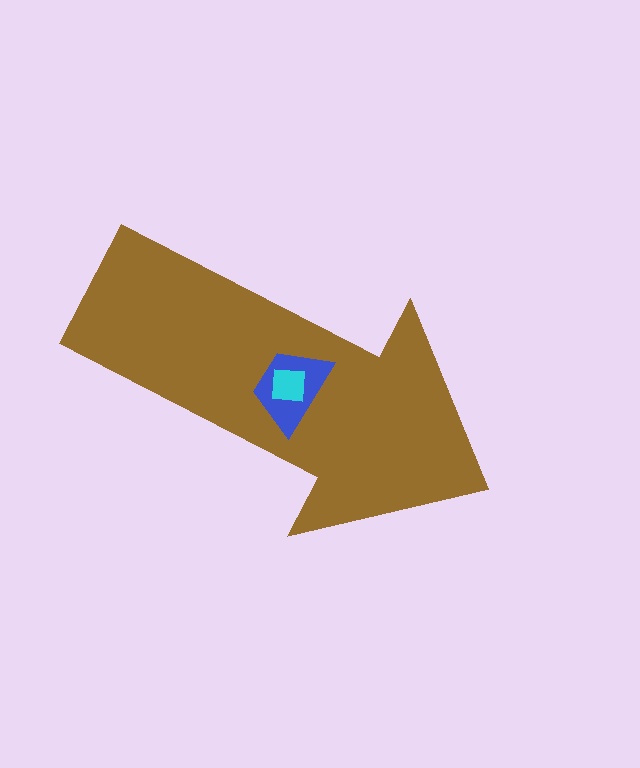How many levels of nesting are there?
3.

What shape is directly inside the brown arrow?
The blue trapezoid.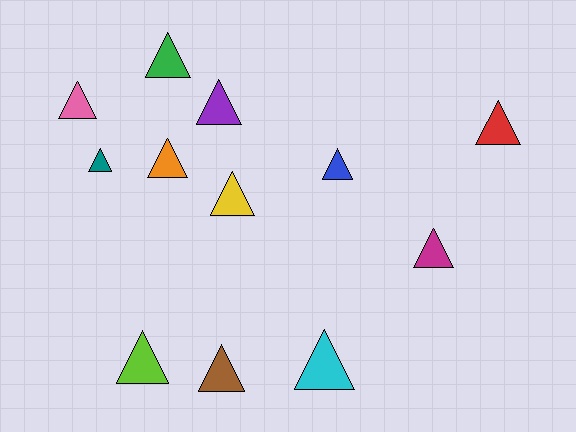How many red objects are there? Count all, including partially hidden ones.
There is 1 red object.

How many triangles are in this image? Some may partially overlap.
There are 12 triangles.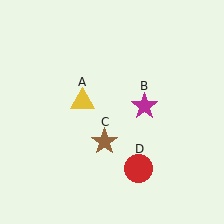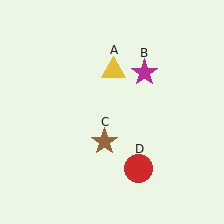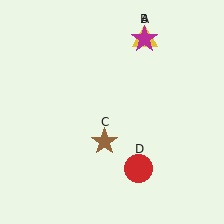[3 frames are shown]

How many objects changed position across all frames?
2 objects changed position: yellow triangle (object A), magenta star (object B).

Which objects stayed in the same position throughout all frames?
Brown star (object C) and red circle (object D) remained stationary.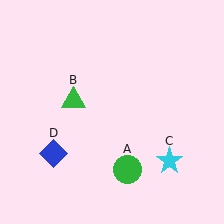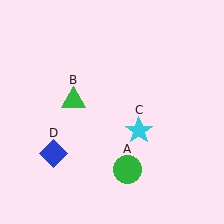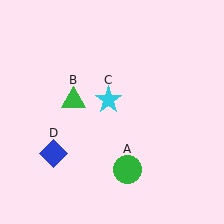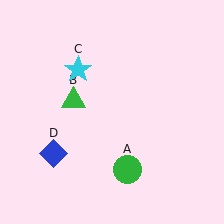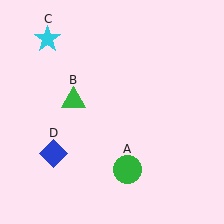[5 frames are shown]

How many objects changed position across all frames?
1 object changed position: cyan star (object C).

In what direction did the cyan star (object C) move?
The cyan star (object C) moved up and to the left.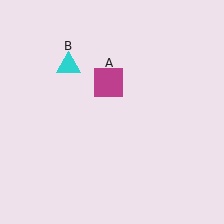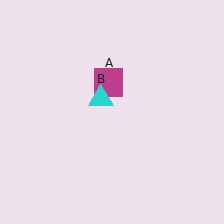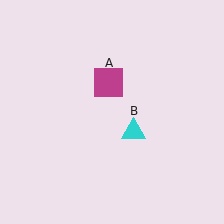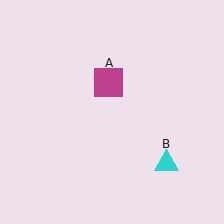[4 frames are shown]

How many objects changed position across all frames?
1 object changed position: cyan triangle (object B).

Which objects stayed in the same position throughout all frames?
Magenta square (object A) remained stationary.